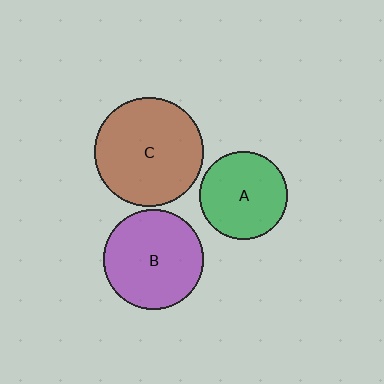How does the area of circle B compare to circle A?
Approximately 1.3 times.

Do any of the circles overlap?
No, none of the circles overlap.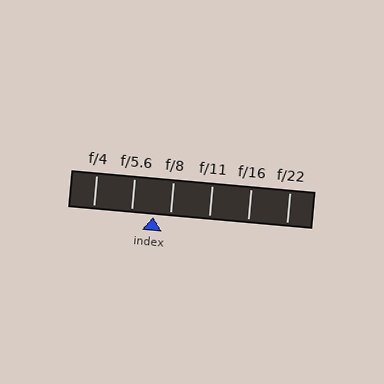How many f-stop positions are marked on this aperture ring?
There are 6 f-stop positions marked.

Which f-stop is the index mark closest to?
The index mark is closest to f/8.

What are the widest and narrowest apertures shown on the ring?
The widest aperture shown is f/4 and the narrowest is f/22.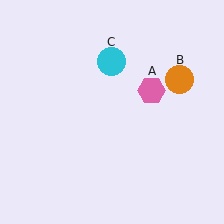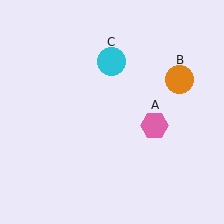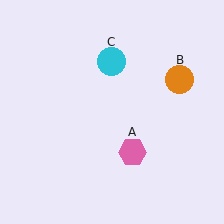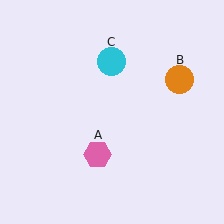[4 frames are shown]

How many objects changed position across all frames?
1 object changed position: pink hexagon (object A).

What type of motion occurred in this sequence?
The pink hexagon (object A) rotated clockwise around the center of the scene.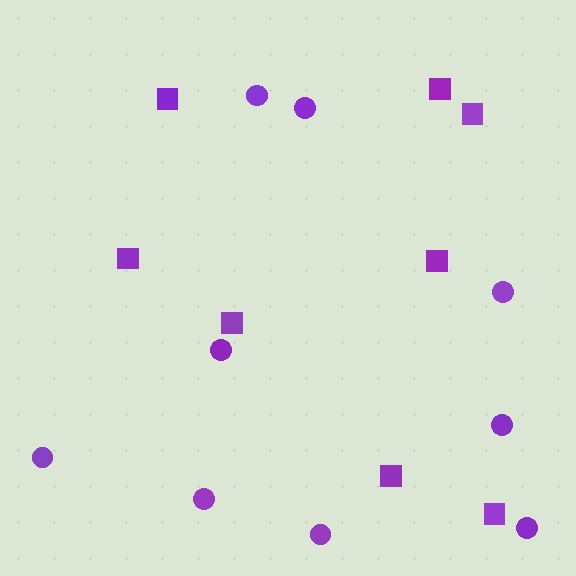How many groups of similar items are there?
There are 2 groups: one group of circles (9) and one group of squares (8).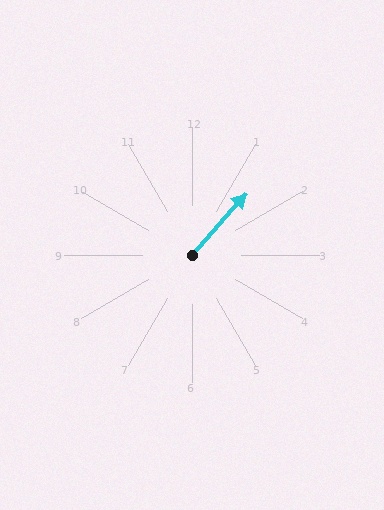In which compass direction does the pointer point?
Northeast.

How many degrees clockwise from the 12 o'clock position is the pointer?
Approximately 41 degrees.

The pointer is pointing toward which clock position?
Roughly 1 o'clock.